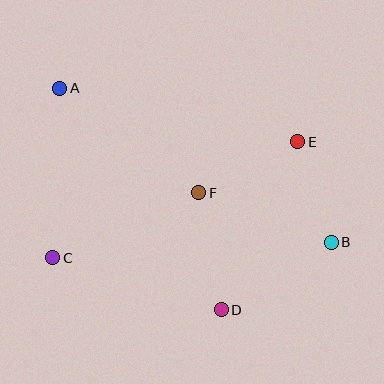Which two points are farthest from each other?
Points A and B are farthest from each other.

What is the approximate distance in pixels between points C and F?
The distance between C and F is approximately 160 pixels.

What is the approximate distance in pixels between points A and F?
The distance between A and F is approximately 174 pixels.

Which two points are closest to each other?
Points B and E are closest to each other.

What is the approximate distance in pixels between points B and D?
The distance between B and D is approximately 129 pixels.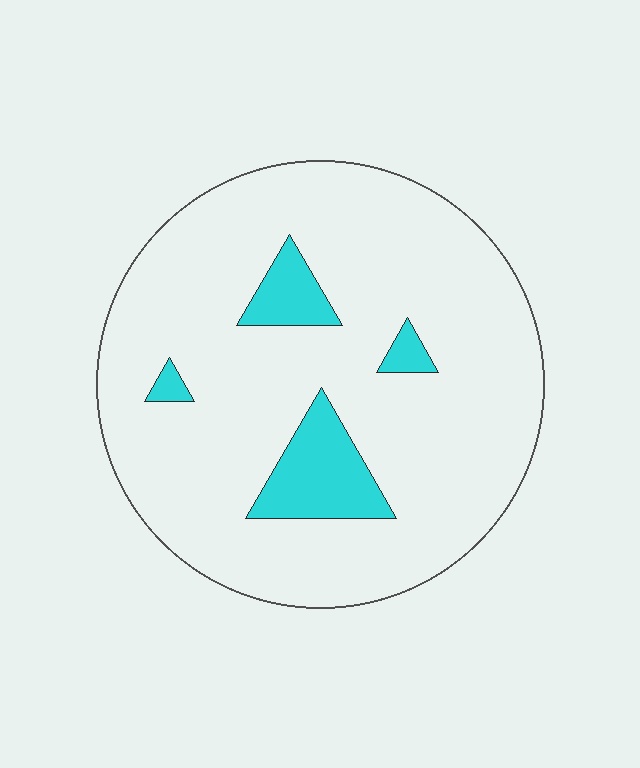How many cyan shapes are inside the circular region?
4.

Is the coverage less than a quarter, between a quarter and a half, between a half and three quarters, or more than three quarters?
Less than a quarter.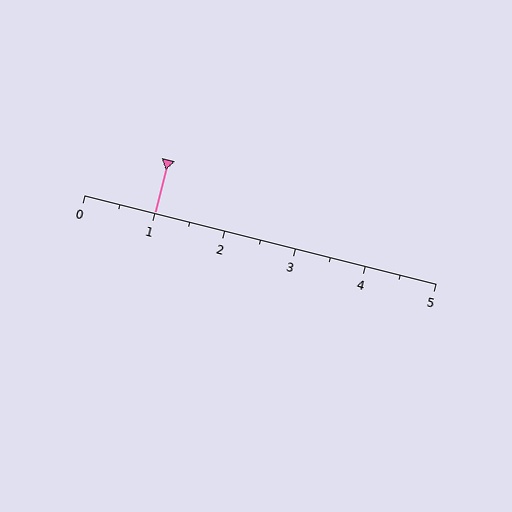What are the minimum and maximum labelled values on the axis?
The axis runs from 0 to 5.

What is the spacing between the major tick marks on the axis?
The major ticks are spaced 1 apart.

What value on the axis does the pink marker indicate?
The marker indicates approximately 1.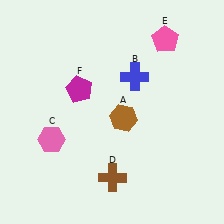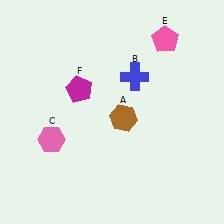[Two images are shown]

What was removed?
The brown cross (D) was removed in Image 2.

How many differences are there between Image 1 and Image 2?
There is 1 difference between the two images.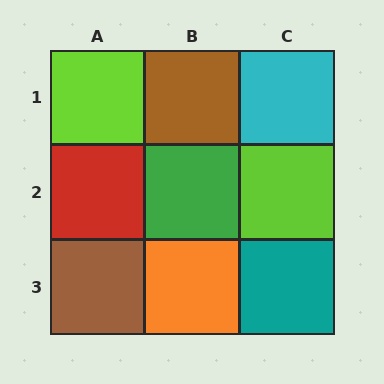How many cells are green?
1 cell is green.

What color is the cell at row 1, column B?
Brown.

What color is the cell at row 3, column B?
Orange.